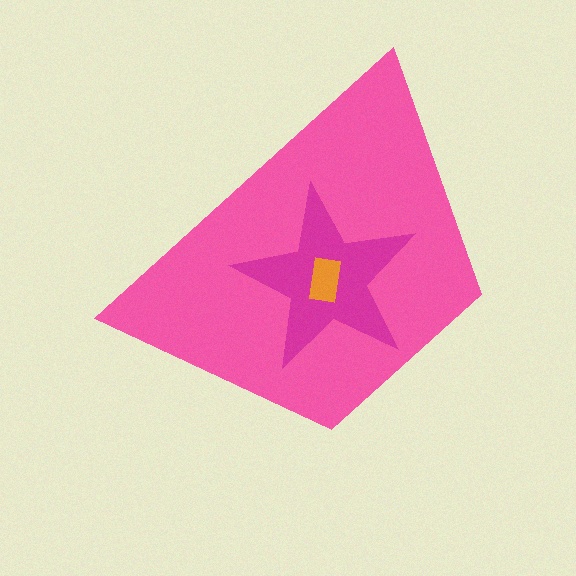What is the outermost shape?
The pink trapezoid.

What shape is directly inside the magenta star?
The orange rectangle.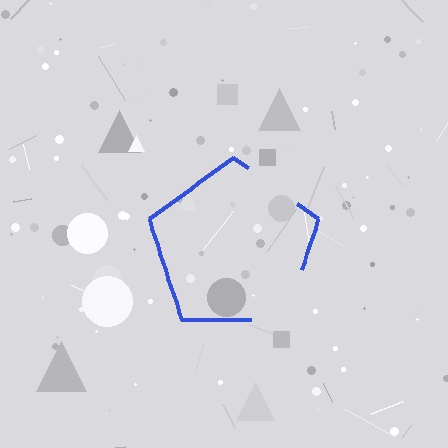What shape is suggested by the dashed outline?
The dashed outline suggests a pentagon.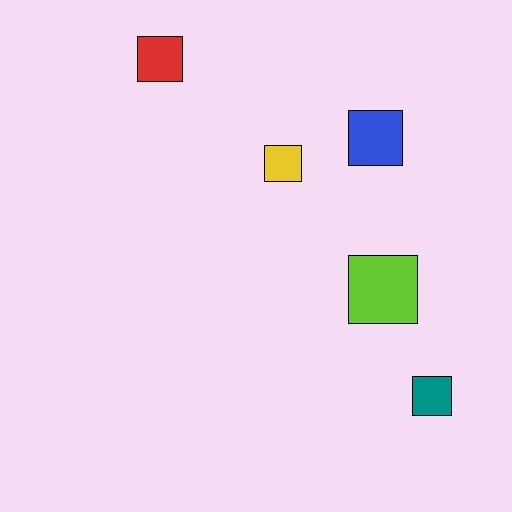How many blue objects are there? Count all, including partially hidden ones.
There is 1 blue object.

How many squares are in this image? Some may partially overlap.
There are 5 squares.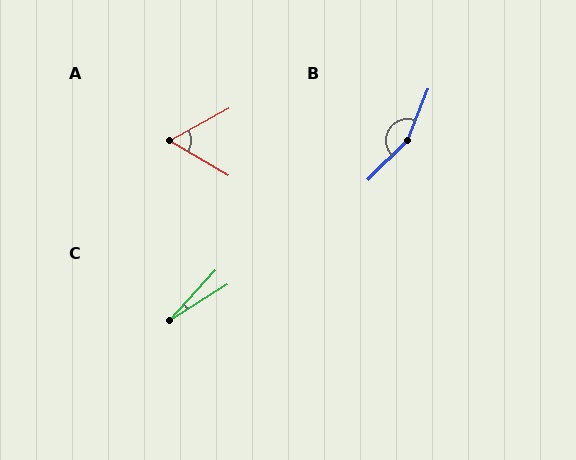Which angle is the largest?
B, at approximately 157 degrees.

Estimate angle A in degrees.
Approximately 59 degrees.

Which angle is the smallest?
C, at approximately 15 degrees.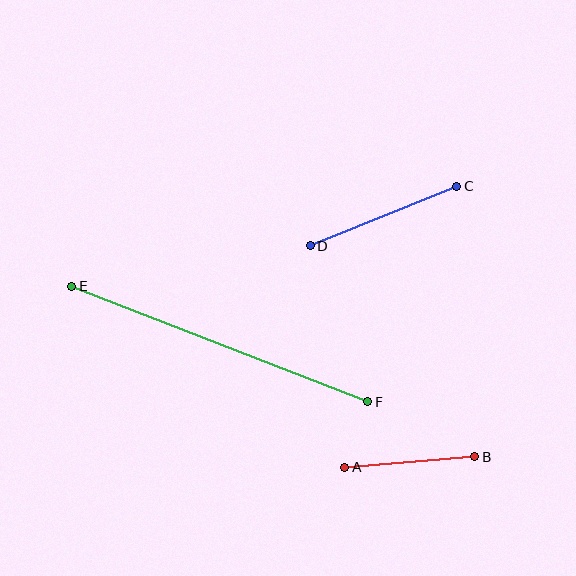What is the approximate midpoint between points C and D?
The midpoint is at approximately (384, 216) pixels.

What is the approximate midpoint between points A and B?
The midpoint is at approximately (410, 462) pixels.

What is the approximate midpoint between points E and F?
The midpoint is at approximately (220, 344) pixels.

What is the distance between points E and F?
The distance is approximately 318 pixels.